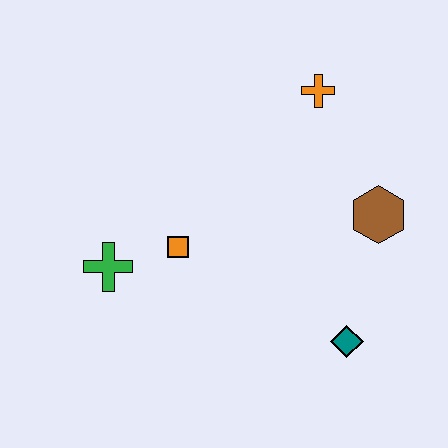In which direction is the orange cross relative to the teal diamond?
The orange cross is above the teal diamond.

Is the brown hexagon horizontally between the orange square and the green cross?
No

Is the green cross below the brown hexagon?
Yes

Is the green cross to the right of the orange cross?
No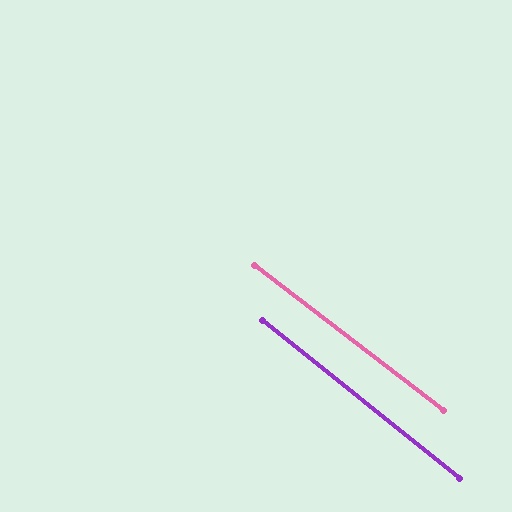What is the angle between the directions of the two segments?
Approximately 1 degree.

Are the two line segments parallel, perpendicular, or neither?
Parallel — their directions differ by only 1.3°.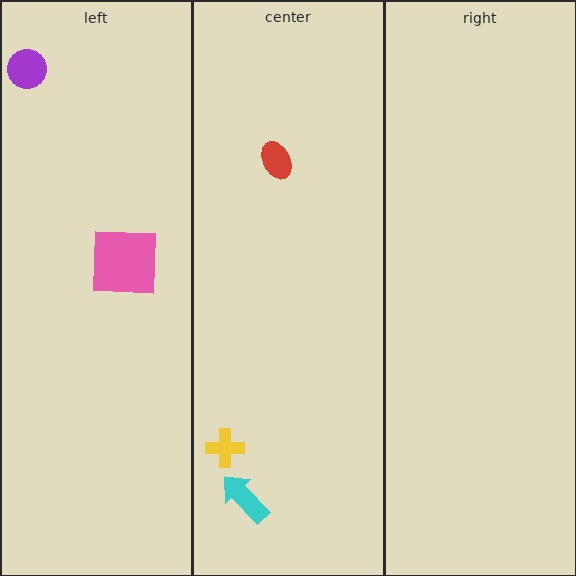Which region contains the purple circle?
The left region.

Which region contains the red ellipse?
The center region.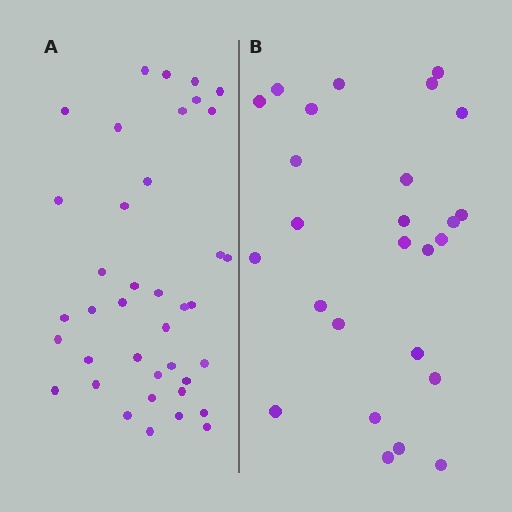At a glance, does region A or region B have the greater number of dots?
Region A (the left region) has more dots.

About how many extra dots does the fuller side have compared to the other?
Region A has approximately 15 more dots than region B.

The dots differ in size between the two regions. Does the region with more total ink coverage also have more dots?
No. Region B has more total ink coverage because its dots are larger, but region A actually contains more individual dots. Total area can be misleading — the number of items is what matters here.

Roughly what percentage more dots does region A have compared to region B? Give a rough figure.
About 50% more.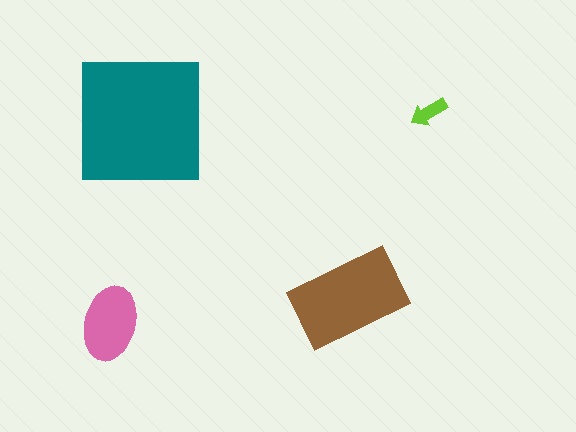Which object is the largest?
The teal square.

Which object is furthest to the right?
The lime arrow is rightmost.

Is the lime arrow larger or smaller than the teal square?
Smaller.